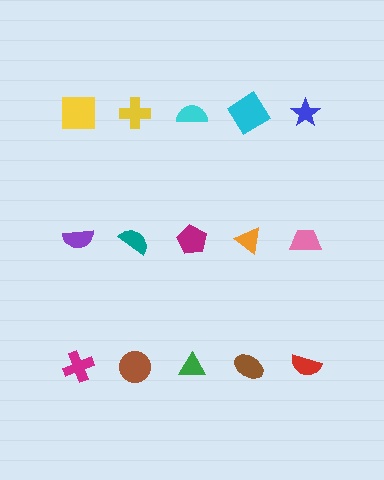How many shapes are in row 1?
5 shapes.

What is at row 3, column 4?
A brown ellipse.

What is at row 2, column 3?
A magenta pentagon.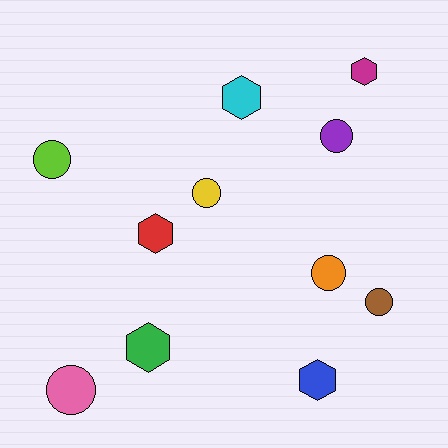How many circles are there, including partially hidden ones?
There are 6 circles.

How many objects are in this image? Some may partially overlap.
There are 11 objects.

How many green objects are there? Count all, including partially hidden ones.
There is 1 green object.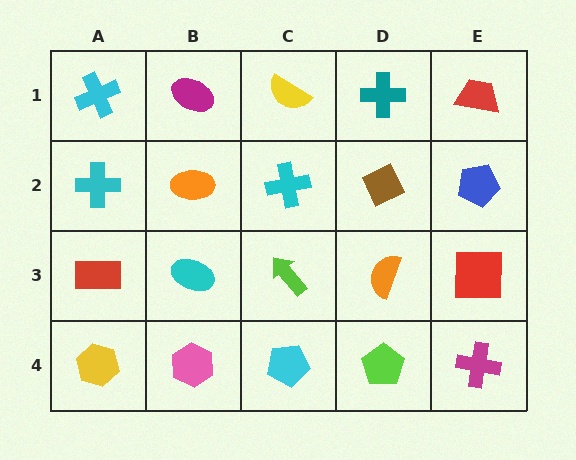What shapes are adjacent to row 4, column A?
A red rectangle (row 3, column A), a pink hexagon (row 4, column B).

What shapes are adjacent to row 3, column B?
An orange ellipse (row 2, column B), a pink hexagon (row 4, column B), a red rectangle (row 3, column A), a lime arrow (row 3, column C).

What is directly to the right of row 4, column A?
A pink hexagon.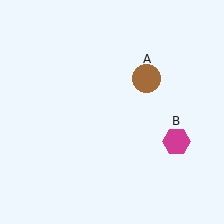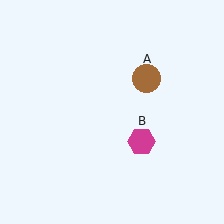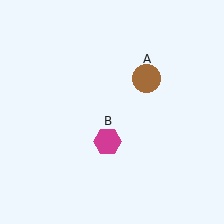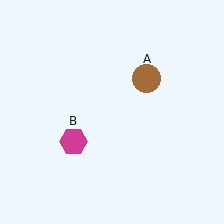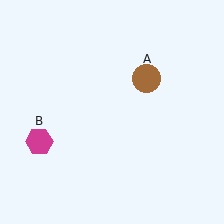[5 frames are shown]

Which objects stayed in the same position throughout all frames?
Brown circle (object A) remained stationary.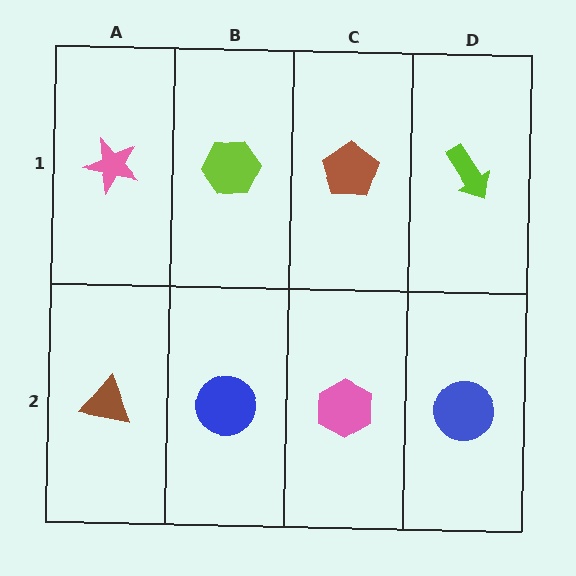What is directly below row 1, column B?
A blue circle.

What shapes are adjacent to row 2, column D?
A lime arrow (row 1, column D), a pink hexagon (row 2, column C).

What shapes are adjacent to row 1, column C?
A pink hexagon (row 2, column C), a lime hexagon (row 1, column B), a lime arrow (row 1, column D).